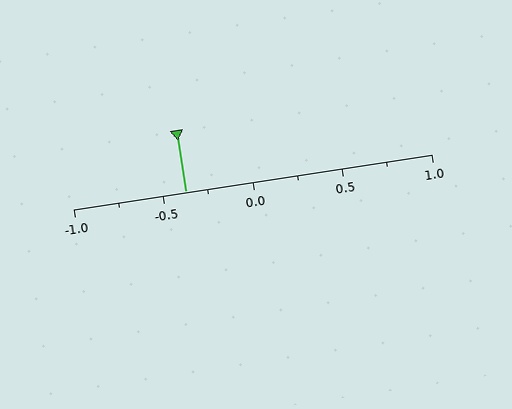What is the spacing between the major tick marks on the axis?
The major ticks are spaced 0.5 apart.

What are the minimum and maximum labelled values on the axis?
The axis runs from -1.0 to 1.0.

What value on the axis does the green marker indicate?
The marker indicates approximately -0.38.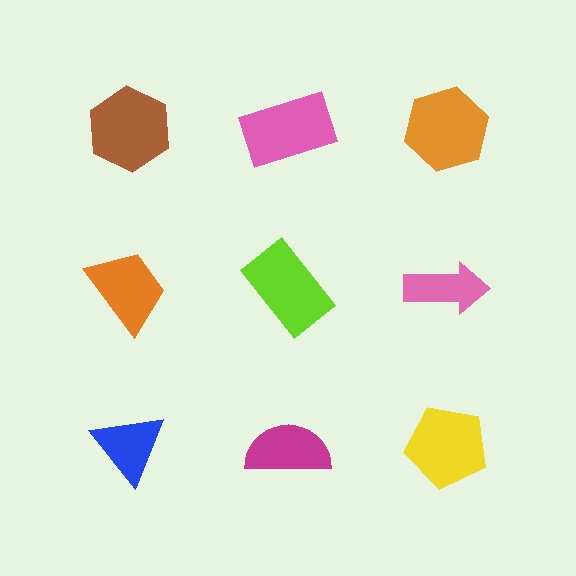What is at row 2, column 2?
A lime rectangle.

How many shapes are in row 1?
3 shapes.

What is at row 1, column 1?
A brown hexagon.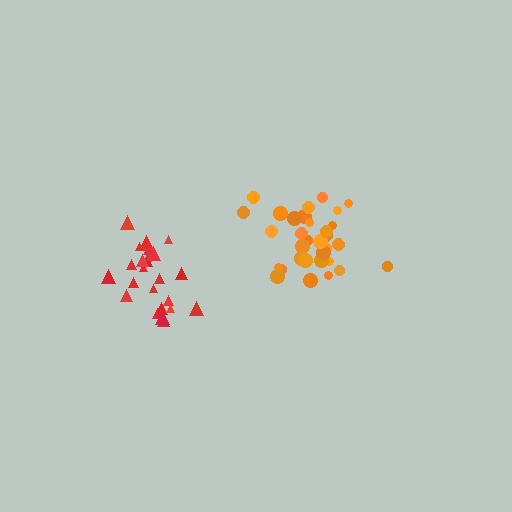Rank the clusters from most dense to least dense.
red, orange.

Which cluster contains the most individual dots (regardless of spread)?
Orange (33).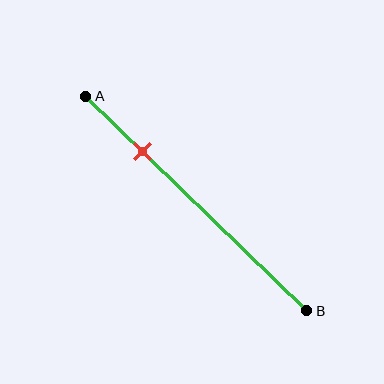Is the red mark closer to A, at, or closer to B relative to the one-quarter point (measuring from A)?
The red mark is approximately at the one-quarter point of segment AB.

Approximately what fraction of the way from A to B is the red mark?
The red mark is approximately 25% of the way from A to B.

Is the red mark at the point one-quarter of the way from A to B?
Yes, the mark is approximately at the one-quarter point.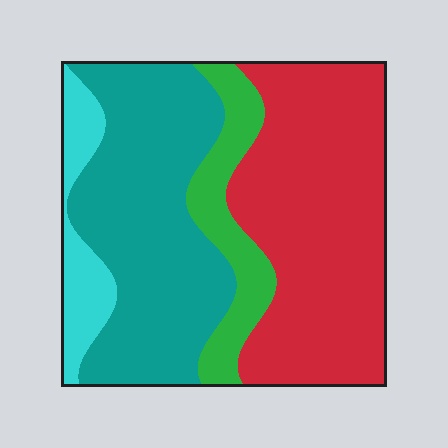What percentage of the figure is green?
Green takes up about one eighth (1/8) of the figure.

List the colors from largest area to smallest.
From largest to smallest: red, teal, green, cyan.